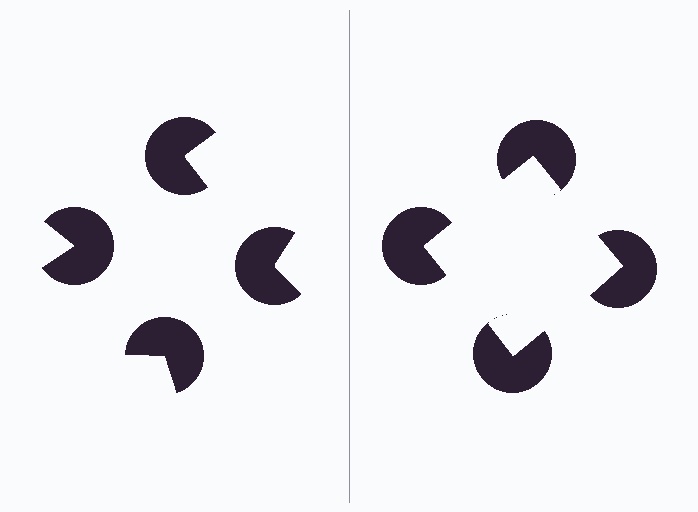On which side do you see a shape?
An illusory square appears on the right side. On the left side the wedge cuts are rotated, so no coherent shape forms.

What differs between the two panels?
The pac-man discs are positioned identically on both sides; only the wedge orientations differ. On the right they align to a square; on the left they are misaligned.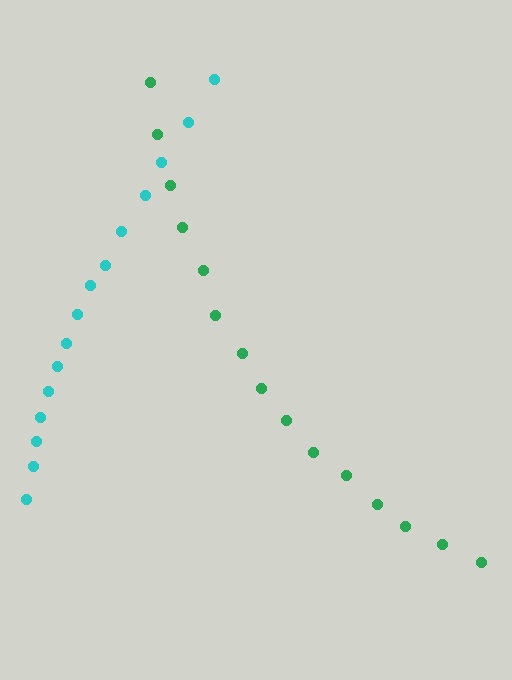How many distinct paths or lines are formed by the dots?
There are 2 distinct paths.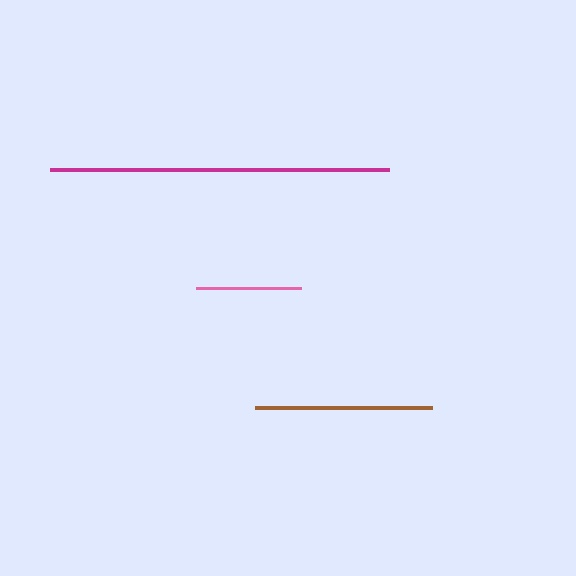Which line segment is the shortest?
The pink line is the shortest at approximately 105 pixels.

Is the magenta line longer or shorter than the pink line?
The magenta line is longer than the pink line.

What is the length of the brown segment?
The brown segment is approximately 177 pixels long.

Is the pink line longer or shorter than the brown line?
The brown line is longer than the pink line.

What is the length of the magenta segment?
The magenta segment is approximately 339 pixels long.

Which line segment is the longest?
The magenta line is the longest at approximately 339 pixels.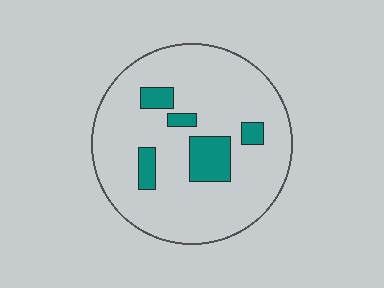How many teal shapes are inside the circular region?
5.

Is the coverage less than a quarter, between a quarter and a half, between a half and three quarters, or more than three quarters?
Less than a quarter.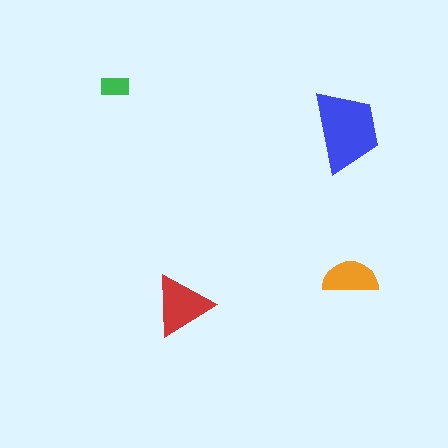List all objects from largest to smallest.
The blue trapezoid, the red triangle, the orange semicircle, the green rectangle.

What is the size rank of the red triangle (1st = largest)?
2nd.